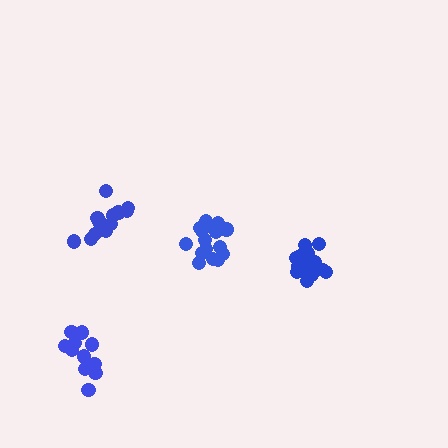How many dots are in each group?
Group 1: 14 dots, Group 2: 18 dots, Group 3: 13 dots, Group 4: 16 dots (61 total).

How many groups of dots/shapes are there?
There are 4 groups.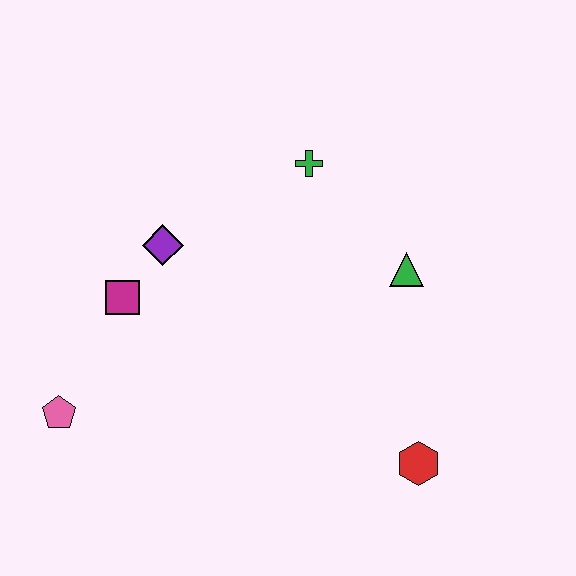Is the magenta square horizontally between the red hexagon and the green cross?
No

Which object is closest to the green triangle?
The green cross is closest to the green triangle.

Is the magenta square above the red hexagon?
Yes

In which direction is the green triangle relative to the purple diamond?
The green triangle is to the right of the purple diamond.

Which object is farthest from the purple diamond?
The red hexagon is farthest from the purple diamond.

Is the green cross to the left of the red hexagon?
Yes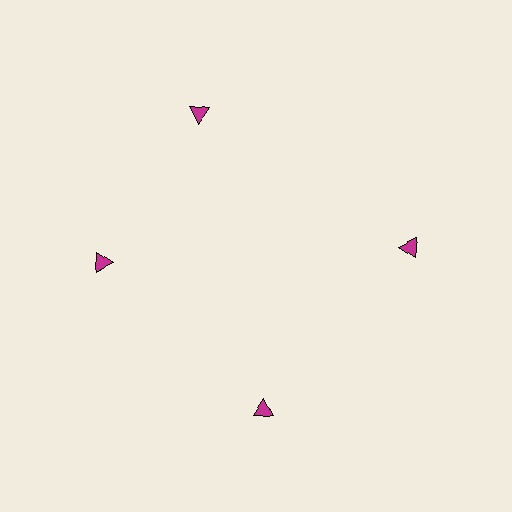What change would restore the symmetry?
The symmetry would be restored by rotating it back into even spacing with its neighbors so that all 4 triangles sit at equal angles and equal distance from the center.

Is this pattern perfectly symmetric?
No. The 4 magenta triangles are arranged in a ring, but one element near the 12 o'clock position is rotated out of alignment along the ring, breaking the 4-fold rotational symmetry.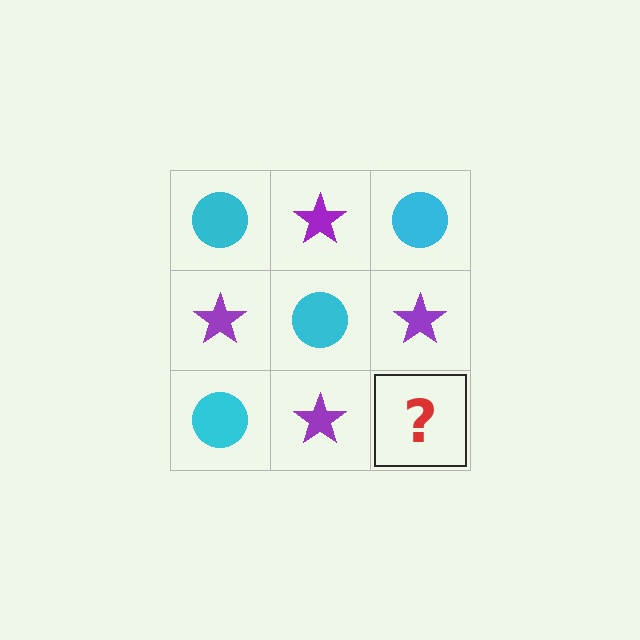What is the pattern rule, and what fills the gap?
The rule is that it alternates cyan circle and purple star in a checkerboard pattern. The gap should be filled with a cyan circle.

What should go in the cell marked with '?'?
The missing cell should contain a cyan circle.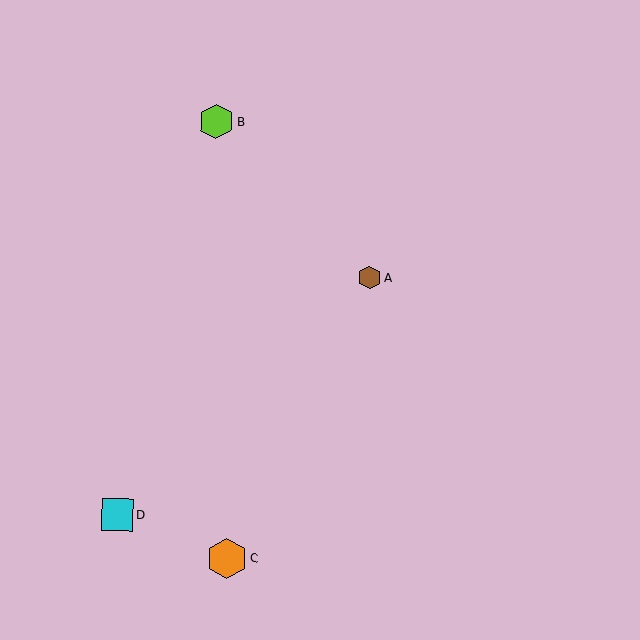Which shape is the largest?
The orange hexagon (labeled C) is the largest.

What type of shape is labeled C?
Shape C is an orange hexagon.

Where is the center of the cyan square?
The center of the cyan square is at (118, 515).